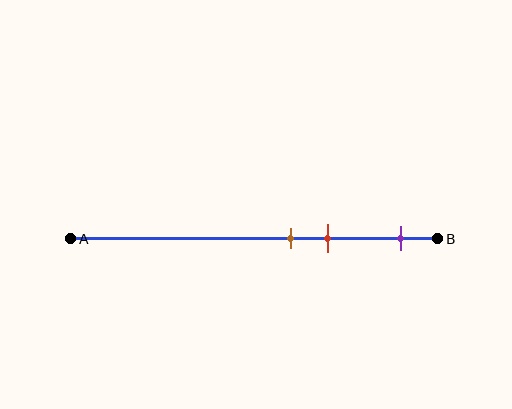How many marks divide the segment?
There are 3 marks dividing the segment.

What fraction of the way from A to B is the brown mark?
The brown mark is approximately 60% (0.6) of the way from A to B.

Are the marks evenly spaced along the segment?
No, the marks are not evenly spaced.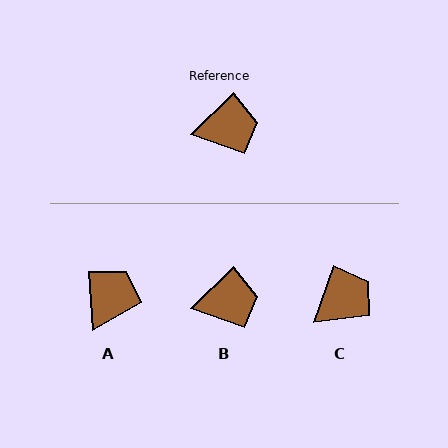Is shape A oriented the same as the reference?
No, it is off by about 50 degrees.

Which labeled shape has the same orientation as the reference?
B.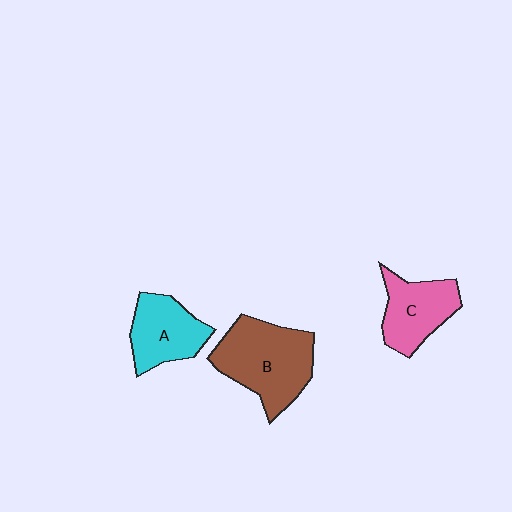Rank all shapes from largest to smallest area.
From largest to smallest: B (brown), C (pink), A (cyan).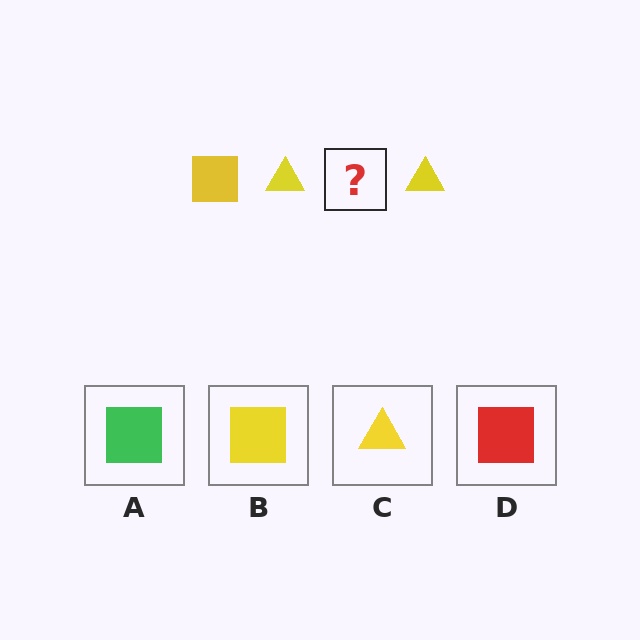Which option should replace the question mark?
Option B.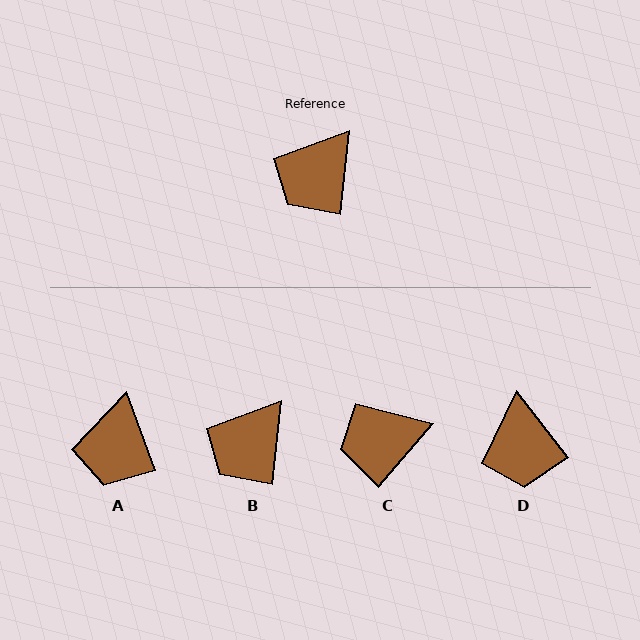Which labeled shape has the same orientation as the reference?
B.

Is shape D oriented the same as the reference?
No, it is off by about 45 degrees.